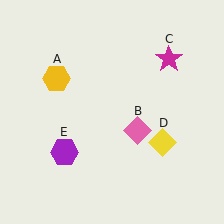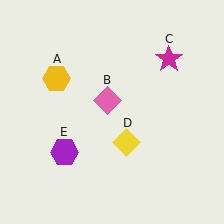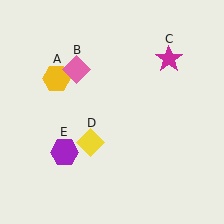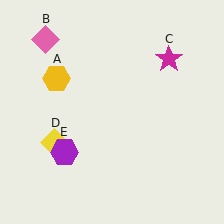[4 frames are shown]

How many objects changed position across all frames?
2 objects changed position: pink diamond (object B), yellow diamond (object D).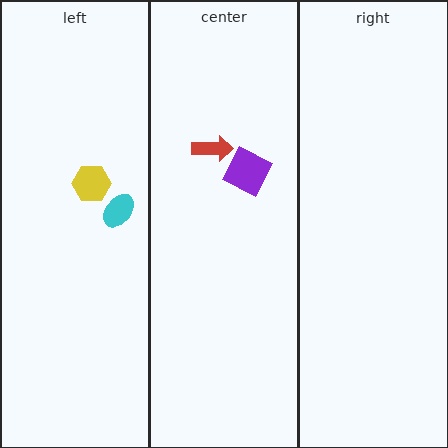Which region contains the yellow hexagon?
The left region.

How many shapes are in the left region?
2.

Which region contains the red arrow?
The center region.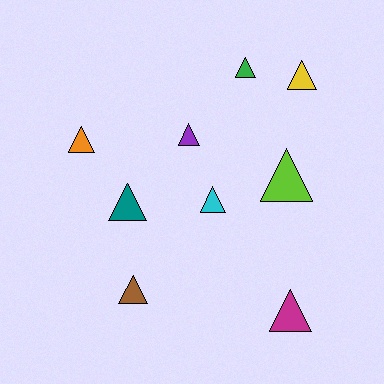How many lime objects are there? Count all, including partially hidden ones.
There is 1 lime object.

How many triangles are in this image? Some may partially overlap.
There are 9 triangles.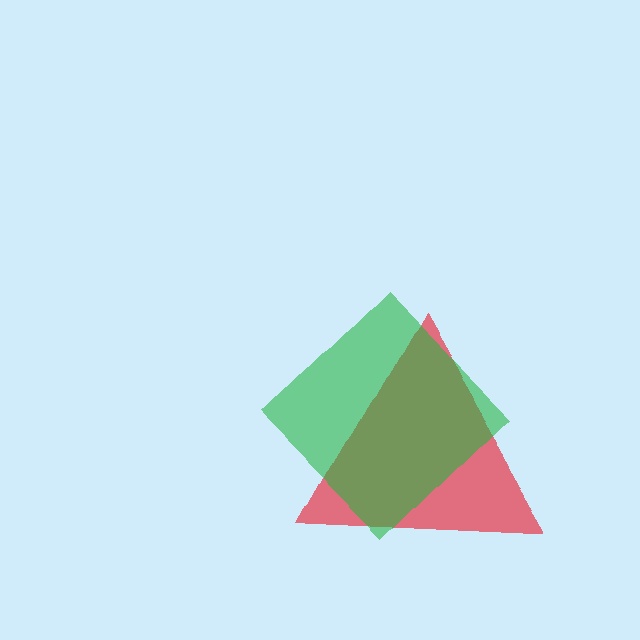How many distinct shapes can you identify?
There are 2 distinct shapes: a red triangle, a green diamond.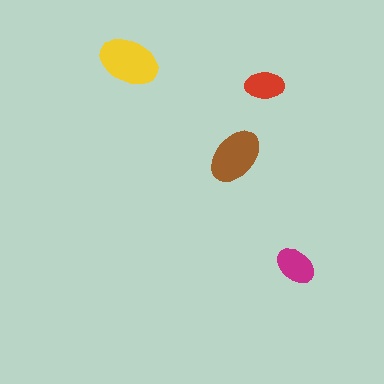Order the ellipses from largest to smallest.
the yellow one, the brown one, the magenta one, the red one.